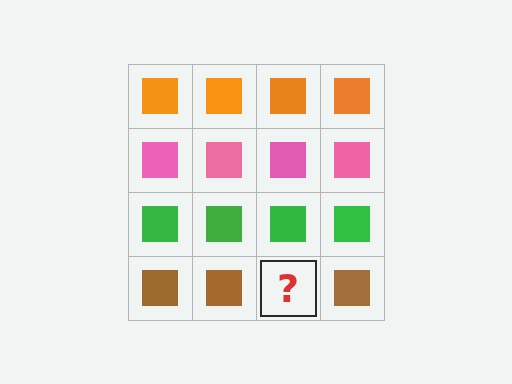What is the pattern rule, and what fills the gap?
The rule is that each row has a consistent color. The gap should be filled with a brown square.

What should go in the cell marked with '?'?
The missing cell should contain a brown square.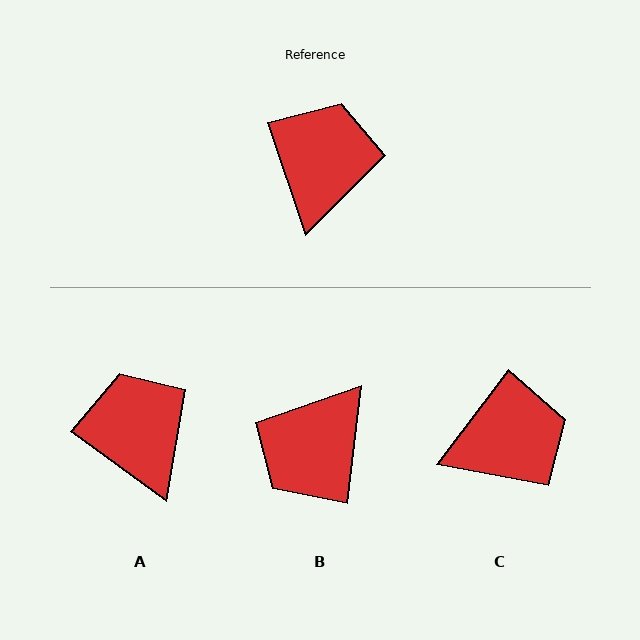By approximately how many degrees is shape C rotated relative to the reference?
Approximately 56 degrees clockwise.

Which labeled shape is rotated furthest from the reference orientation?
B, about 154 degrees away.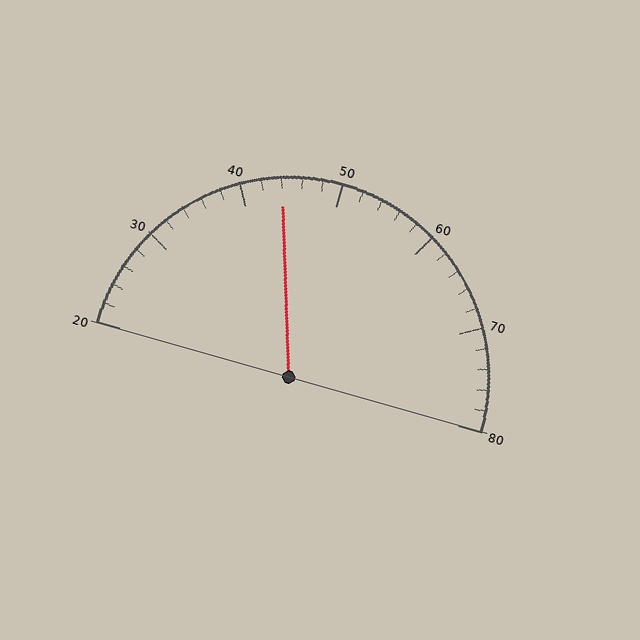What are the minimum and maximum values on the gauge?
The gauge ranges from 20 to 80.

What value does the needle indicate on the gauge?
The needle indicates approximately 44.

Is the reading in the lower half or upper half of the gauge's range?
The reading is in the lower half of the range (20 to 80).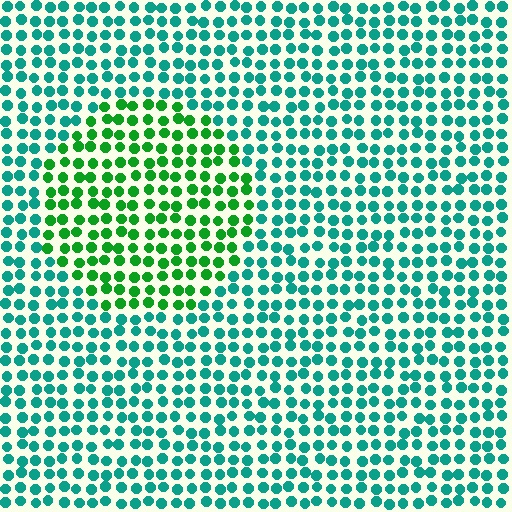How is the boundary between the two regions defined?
The boundary is defined purely by a slight shift in hue (about 44 degrees). Spacing, size, and orientation are identical on both sides.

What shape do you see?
I see a circle.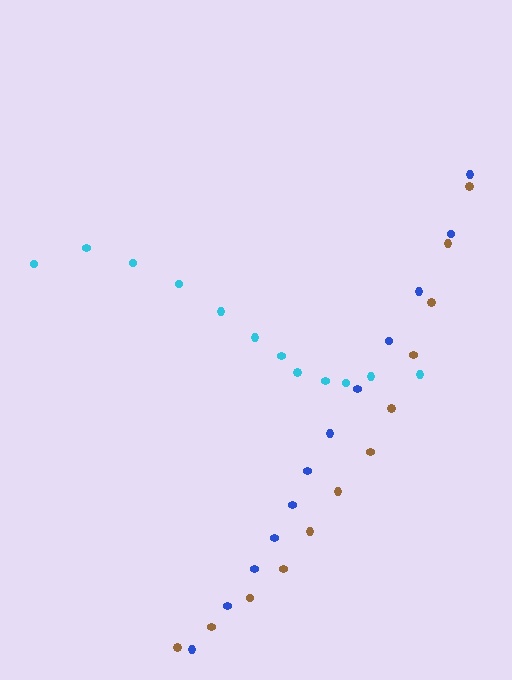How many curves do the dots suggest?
There are 3 distinct paths.